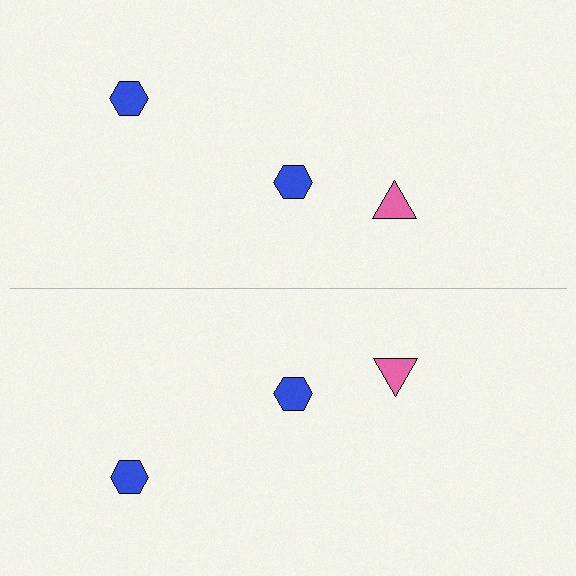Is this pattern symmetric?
Yes, this pattern has bilateral (reflection) symmetry.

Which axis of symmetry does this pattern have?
The pattern has a horizontal axis of symmetry running through the center of the image.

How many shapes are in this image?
There are 6 shapes in this image.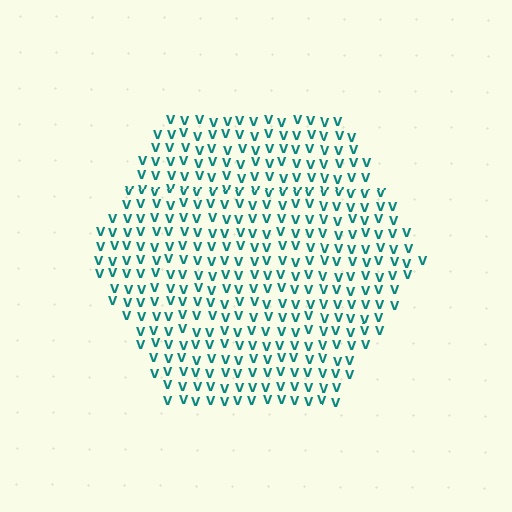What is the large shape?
The large shape is a hexagon.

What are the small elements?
The small elements are letter V's.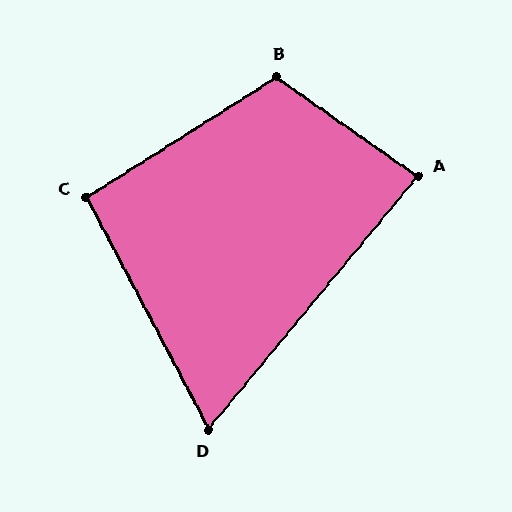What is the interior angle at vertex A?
Approximately 86 degrees (approximately right).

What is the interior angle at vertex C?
Approximately 94 degrees (approximately right).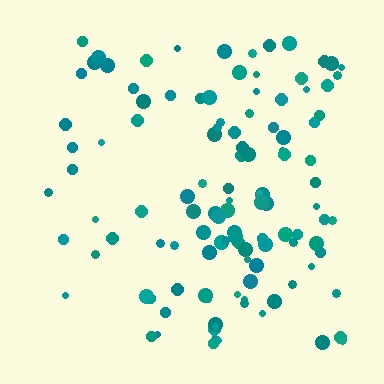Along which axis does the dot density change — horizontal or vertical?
Horizontal.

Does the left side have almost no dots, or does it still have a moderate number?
Still a moderate number, just noticeably fewer than the right.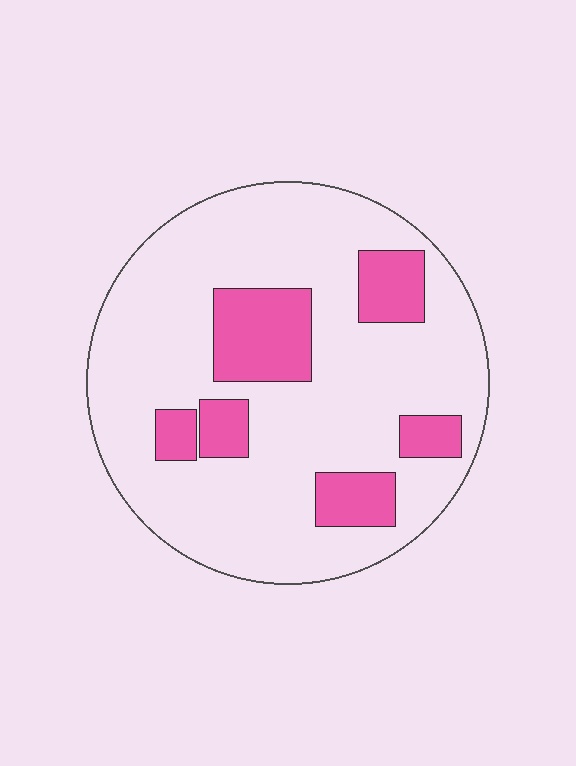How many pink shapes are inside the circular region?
6.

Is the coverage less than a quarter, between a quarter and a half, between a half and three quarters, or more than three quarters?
Less than a quarter.